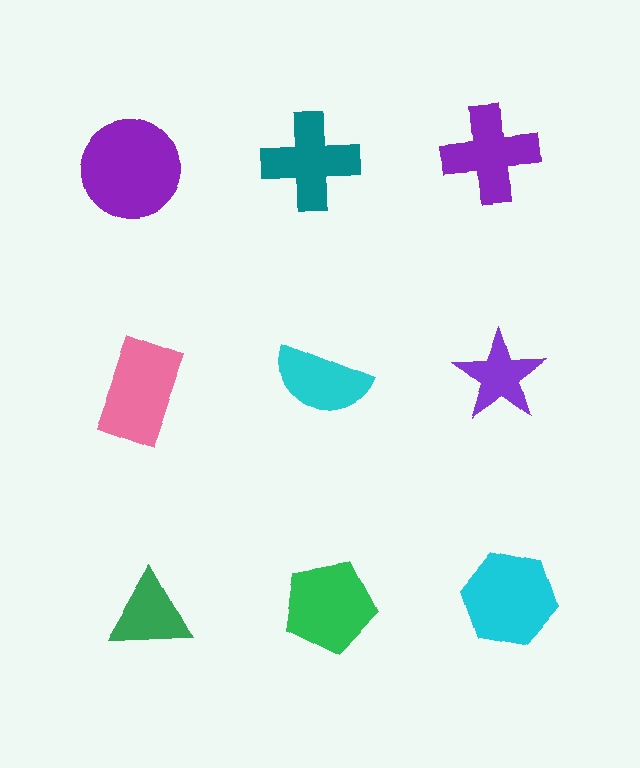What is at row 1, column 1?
A purple circle.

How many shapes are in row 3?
3 shapes.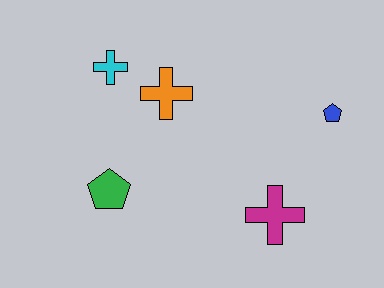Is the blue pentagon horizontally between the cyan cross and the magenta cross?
No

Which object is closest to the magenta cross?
The blue pentagon is closest to the magenta cross.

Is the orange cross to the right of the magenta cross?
No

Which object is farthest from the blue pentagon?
The green pentagon is farthest from the blue pentagon.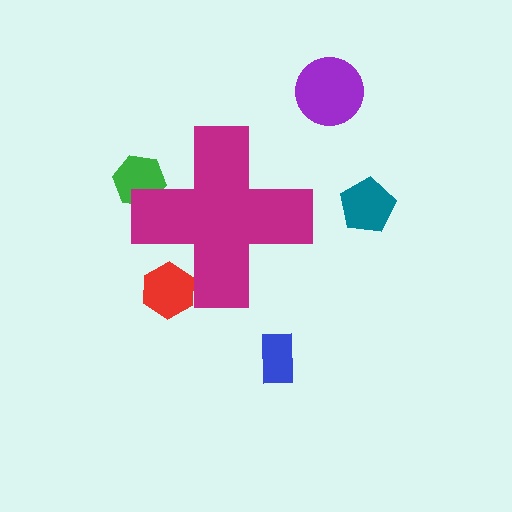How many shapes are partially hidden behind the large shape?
2 shapes are partially hidden.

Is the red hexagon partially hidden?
Yes, the red hexagon is partially hidden behind the magenta cross.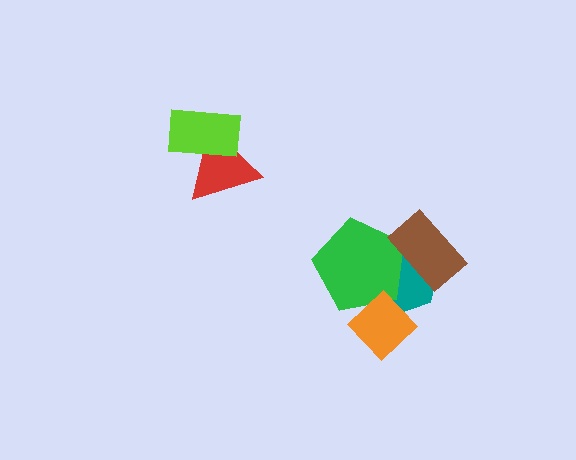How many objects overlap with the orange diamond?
2 objects overlap with the orange diamond.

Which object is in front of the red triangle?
The lime rectangle is in front of the red triangle.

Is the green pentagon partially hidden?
Yes, it is partially covered by another shape.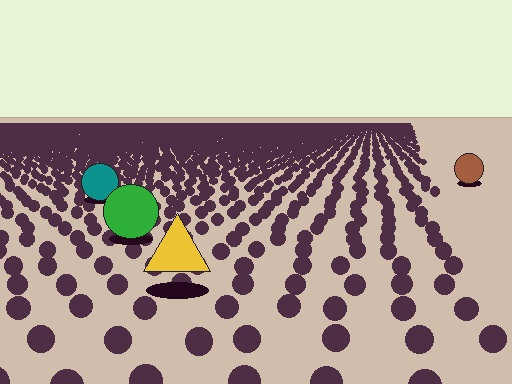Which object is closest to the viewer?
The yellow triangle is closest. The texture marks near it are larger and more spread out.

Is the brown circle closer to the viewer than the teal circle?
No. The teal circle is closer — you can tell from the texture gradient: the ground texture is coarser near it.